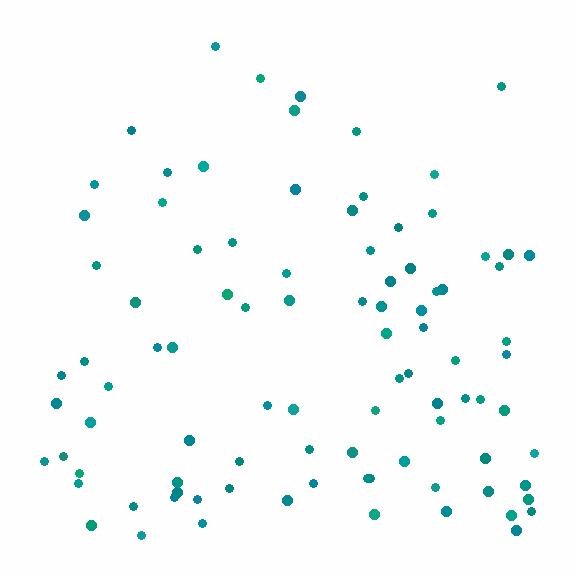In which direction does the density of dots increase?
From top to bottom, with the bottom side densest.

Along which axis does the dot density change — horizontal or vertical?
Vertical.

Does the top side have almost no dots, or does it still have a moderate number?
Still a moderate number, just noticeably fewer than the bottom.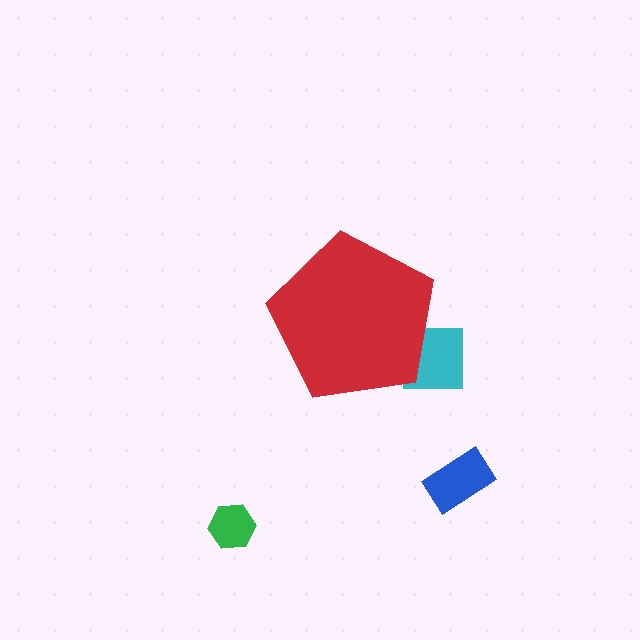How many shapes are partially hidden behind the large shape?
1 shape is partially hidden.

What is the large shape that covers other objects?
A red pentagon.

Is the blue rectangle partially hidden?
No, the blue rectangle is fully visible.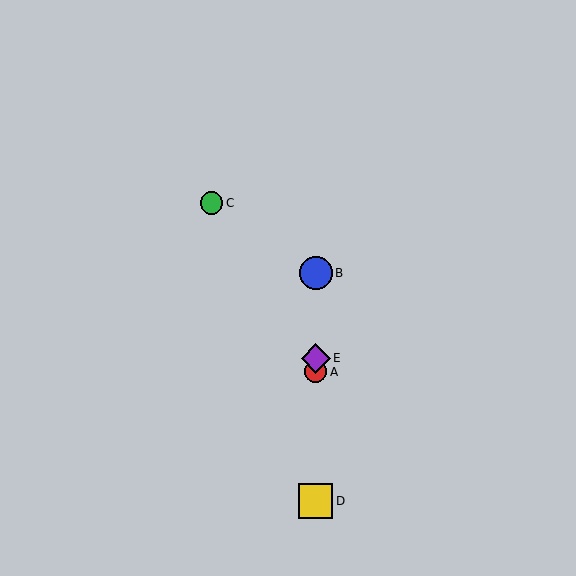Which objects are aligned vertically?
Objects A, B, D, E are aligned vertically.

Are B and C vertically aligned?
No, B is at x≈316 and C is at x≈212.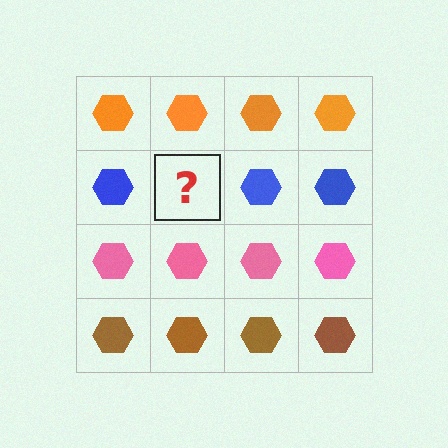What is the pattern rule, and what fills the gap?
The rule is that each row has a consistent color. The gap should be filled with a blue hexagon.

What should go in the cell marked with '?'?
The missing cell should contain a blue hexagon.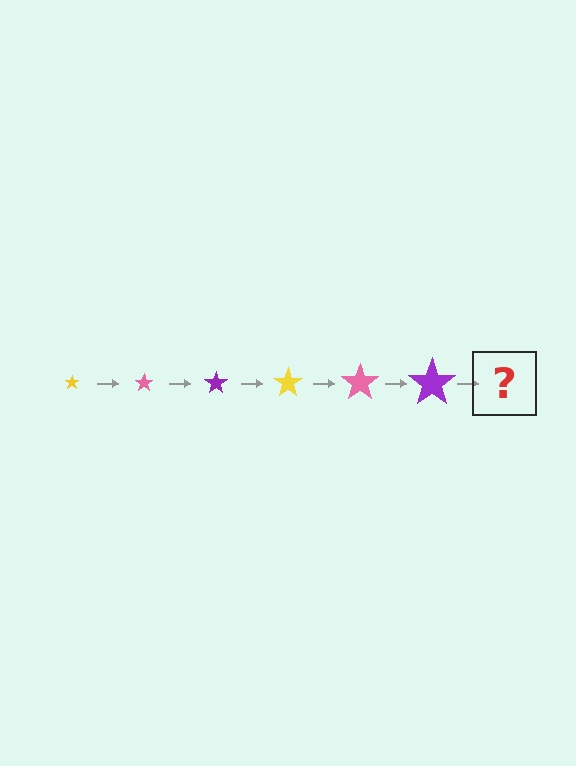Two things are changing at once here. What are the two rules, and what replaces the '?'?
The two rules are that the star grows larger each step and the color cycles through yellow, pink, and purple. The '?' should be a yellow star, larger than the previous one.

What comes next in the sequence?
The next element should be a yellow star, larger than the previous one.